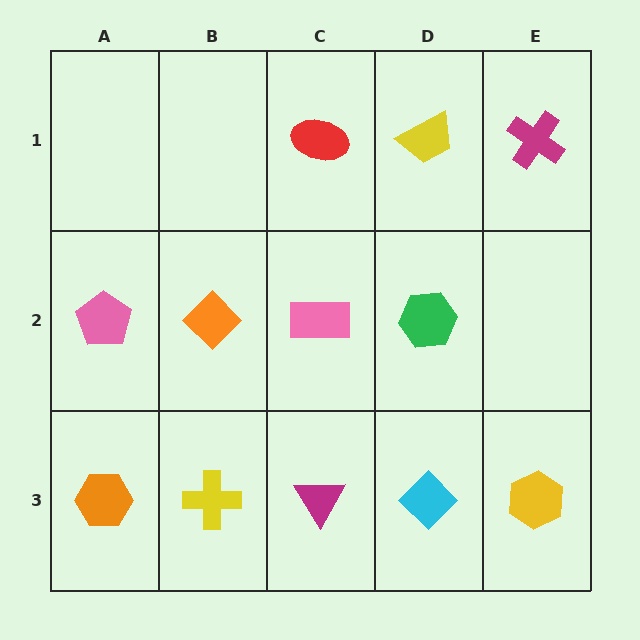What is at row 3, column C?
A magenta triangle.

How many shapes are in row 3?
5 shapes.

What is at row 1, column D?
A yellow trapezoid.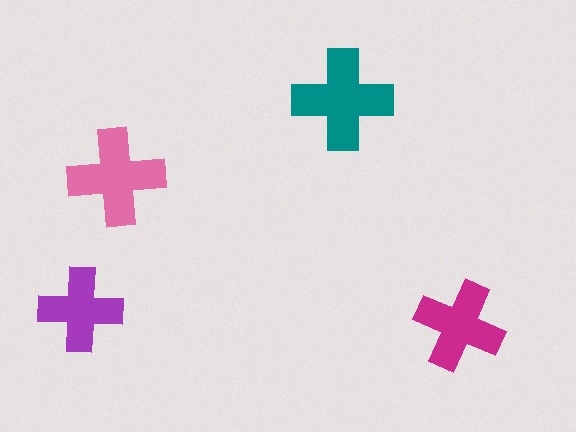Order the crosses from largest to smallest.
the teal one, the pink one, the magenta one, the purple one.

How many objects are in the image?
There are 4 objects in the image.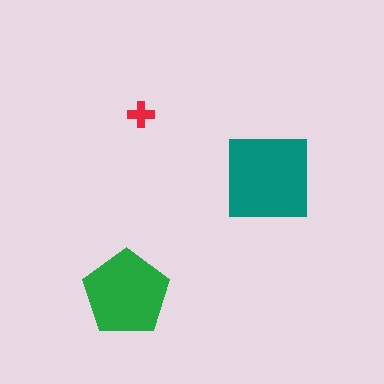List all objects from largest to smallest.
The teal square, the green pentagon, the red cross.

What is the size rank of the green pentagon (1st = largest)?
2nd.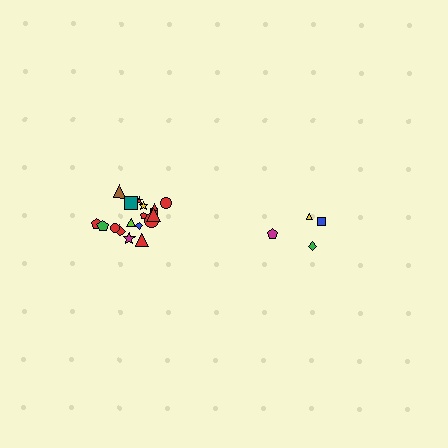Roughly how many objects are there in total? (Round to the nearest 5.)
Roughly 20 objects in total.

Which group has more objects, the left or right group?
The left group.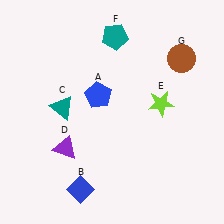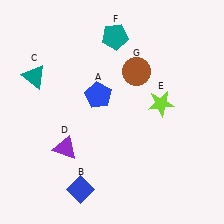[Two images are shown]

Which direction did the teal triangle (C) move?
The teal triangle (C) moved up.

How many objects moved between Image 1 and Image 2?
2 objects moved between the two images.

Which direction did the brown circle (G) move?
The brown circle (G) moved left.